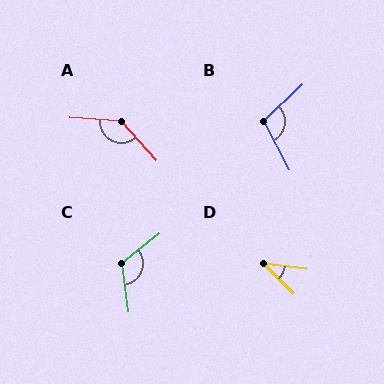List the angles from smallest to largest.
D (37°), B (106°), C (121°), A (135°).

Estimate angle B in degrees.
Approximately 106 degrees.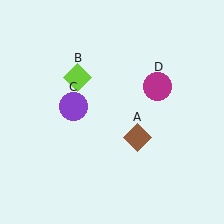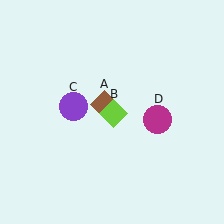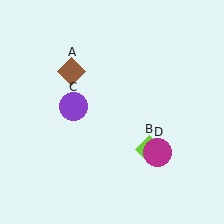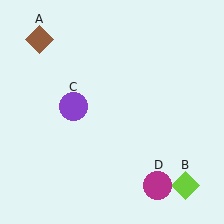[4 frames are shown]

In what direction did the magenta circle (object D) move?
The magenta circle (object D) moved down.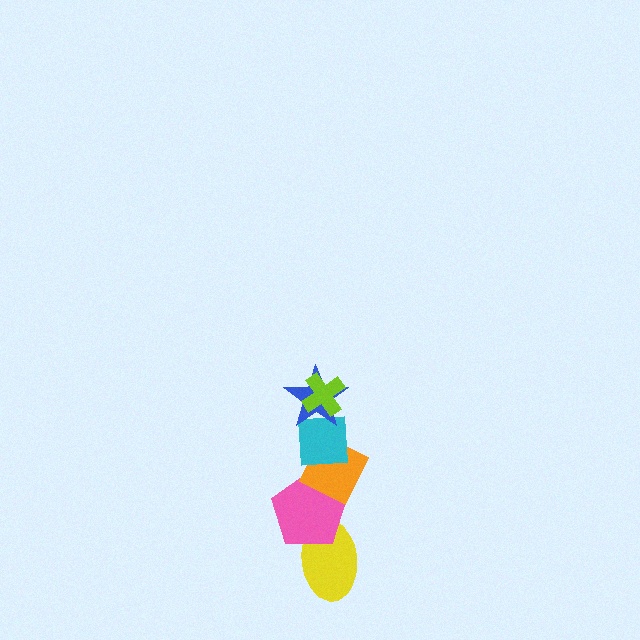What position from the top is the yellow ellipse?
The yellow ellipse is 6th from the top.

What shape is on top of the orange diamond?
The cyan square is on top of the orange diamond.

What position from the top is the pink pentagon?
The pink pentagon is 5th from the top.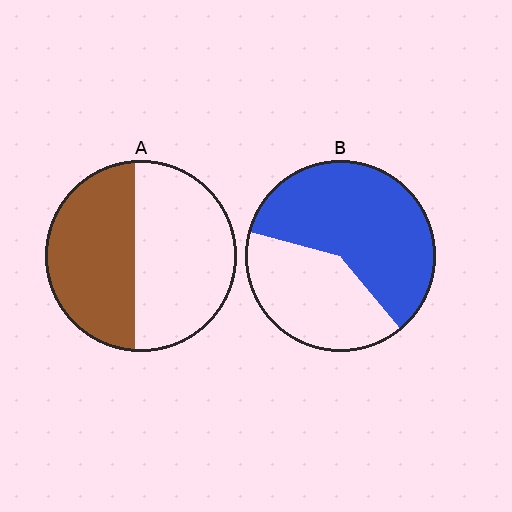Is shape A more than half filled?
Roughly half.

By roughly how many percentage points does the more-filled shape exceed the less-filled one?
By roughly 15 percentage points (B over A).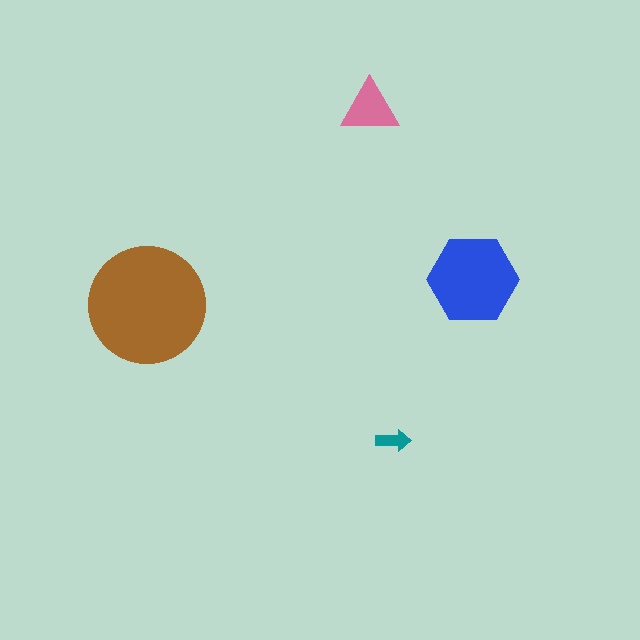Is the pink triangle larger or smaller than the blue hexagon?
Smaller.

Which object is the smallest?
The teal arrow.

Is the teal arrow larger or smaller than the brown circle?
Smaller.